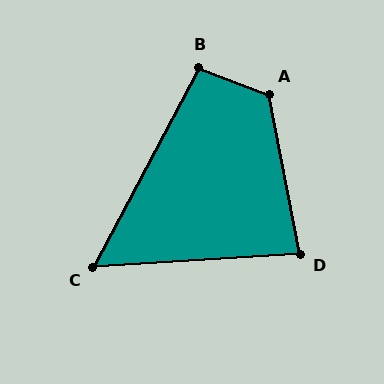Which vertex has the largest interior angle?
A, at approximately 122 degrees.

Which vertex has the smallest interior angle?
C, at approximately 58 degrees.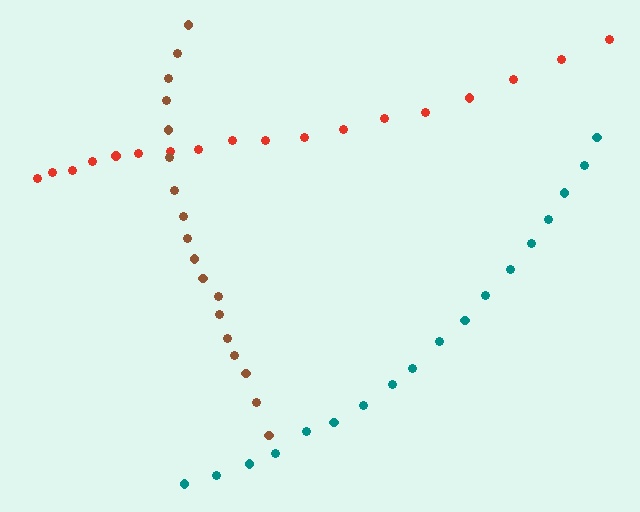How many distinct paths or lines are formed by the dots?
There are 3 distinct paths.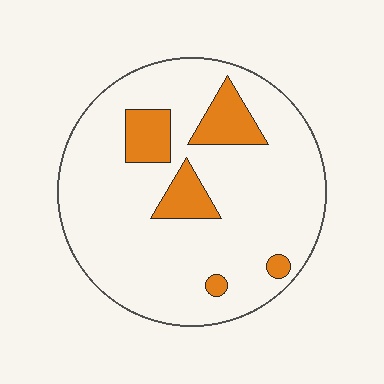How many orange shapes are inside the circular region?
5.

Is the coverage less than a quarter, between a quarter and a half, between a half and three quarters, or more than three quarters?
Less than a quarter.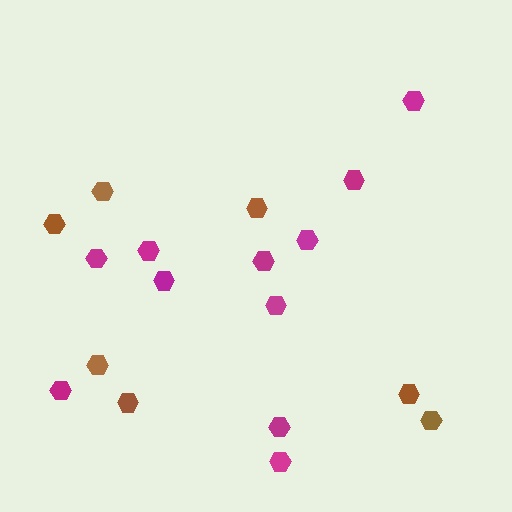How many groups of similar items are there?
There are 2 groups: one group of brown hexagons (7) and one group of magenta hexagons (11).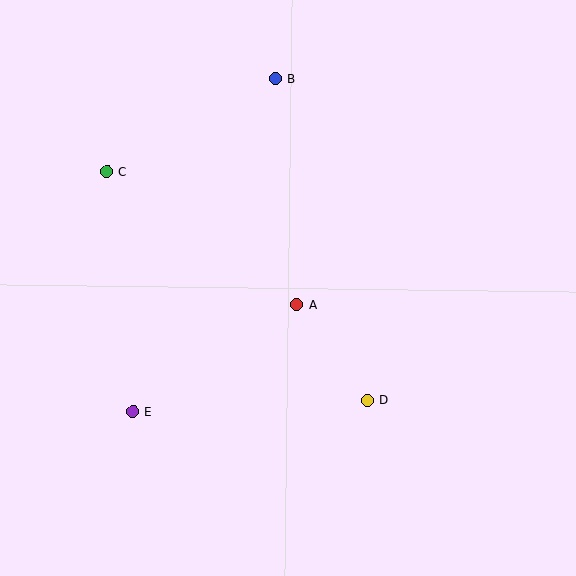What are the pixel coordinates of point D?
Point D is at (367, 400).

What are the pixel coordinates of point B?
Point B is at (275, 79).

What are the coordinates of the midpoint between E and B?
The midpoint between E and B is at (204, 245).